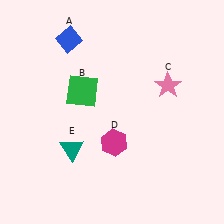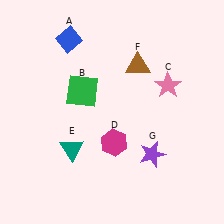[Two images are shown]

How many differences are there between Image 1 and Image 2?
There are 2 differences between the two images.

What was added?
A brown triangle (F), a purple star (G) were added in Image 2.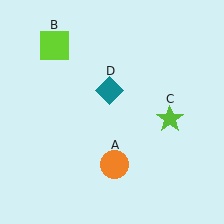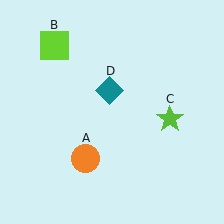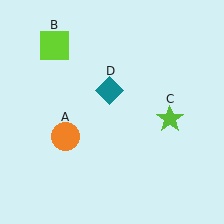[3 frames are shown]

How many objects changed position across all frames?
1 object changed position: orange circle (object A).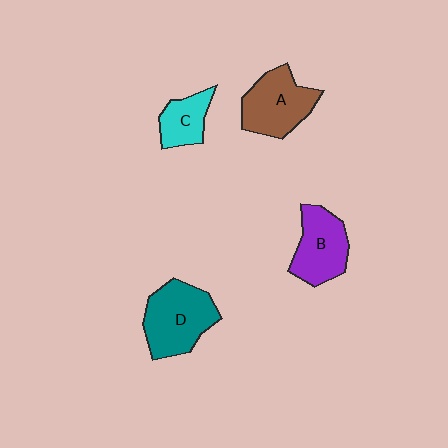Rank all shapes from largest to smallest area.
From largest to smallest: D (teal), A (brown), B (purple), C (cyan).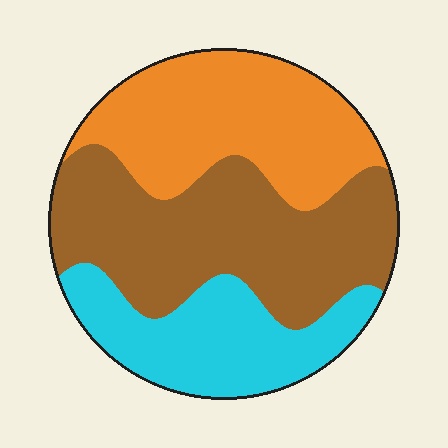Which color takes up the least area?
Cyan, at roughly 25%.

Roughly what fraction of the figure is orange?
Orange covers roughly 35% of the figure.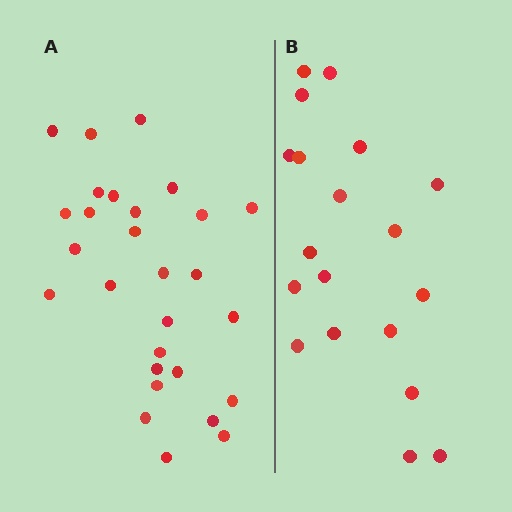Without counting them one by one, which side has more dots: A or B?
Region A (the left region) has more dots.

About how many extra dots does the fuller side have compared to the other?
Region A has roughly 8 or so more dots than region B.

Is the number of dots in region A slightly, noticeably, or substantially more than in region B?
Region A has substantially more. The ratio is roughly 1.5 to 1.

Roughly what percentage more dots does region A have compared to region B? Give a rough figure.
About 45% more.